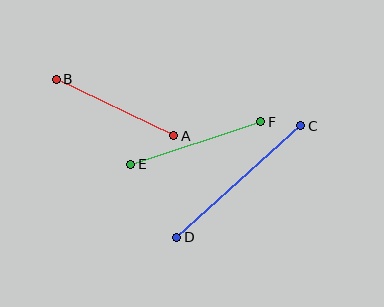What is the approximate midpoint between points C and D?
The midpoint is at approximately (239, 182) pixels.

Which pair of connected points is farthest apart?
Points C and D are farthest apart.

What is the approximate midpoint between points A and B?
The midpoint is at approximately (115, 108) pixels.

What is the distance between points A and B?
The distance is approximately 130 pixels.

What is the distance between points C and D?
The distance is approximately 167 pixels.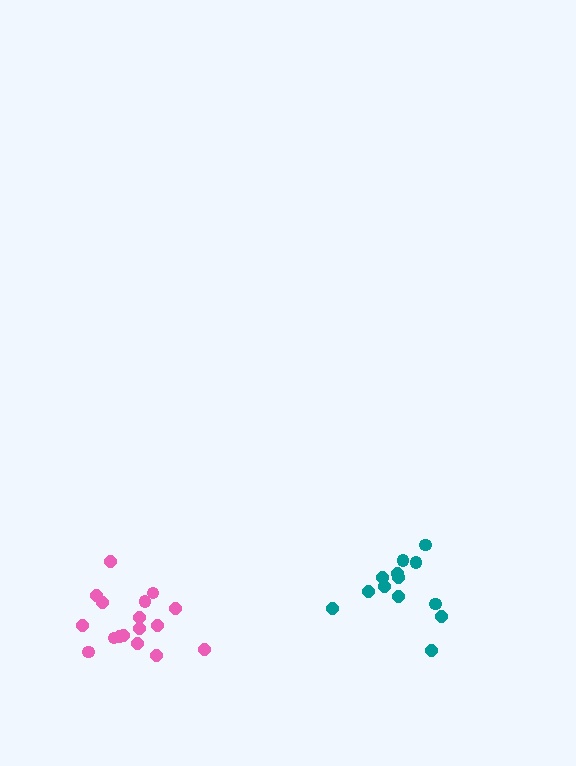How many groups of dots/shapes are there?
There are 2 groups.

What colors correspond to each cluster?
The clusters are colored: pink, teal.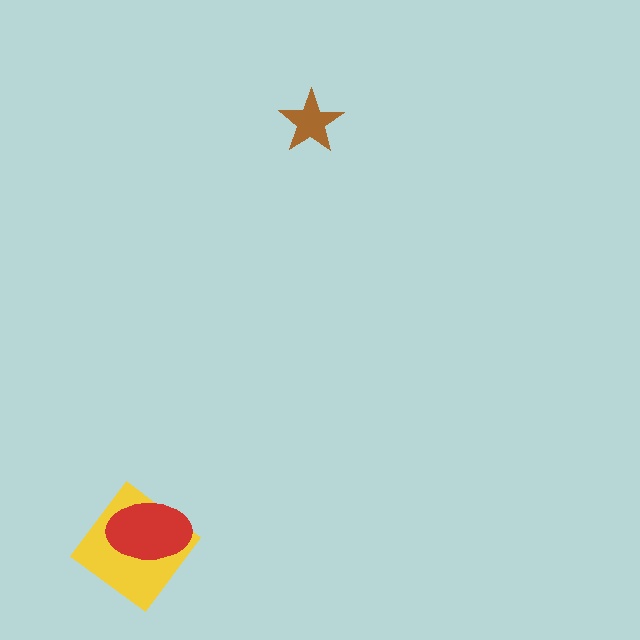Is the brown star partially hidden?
No, no other shape covers it.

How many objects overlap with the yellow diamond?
1 object overlaps with the yellow diamond.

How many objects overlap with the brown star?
0 objects overlap with the brown star.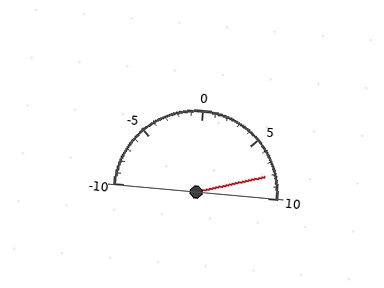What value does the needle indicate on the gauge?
The needle indicates approximately 8.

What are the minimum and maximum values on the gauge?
The gauge ranges from -10 to 10.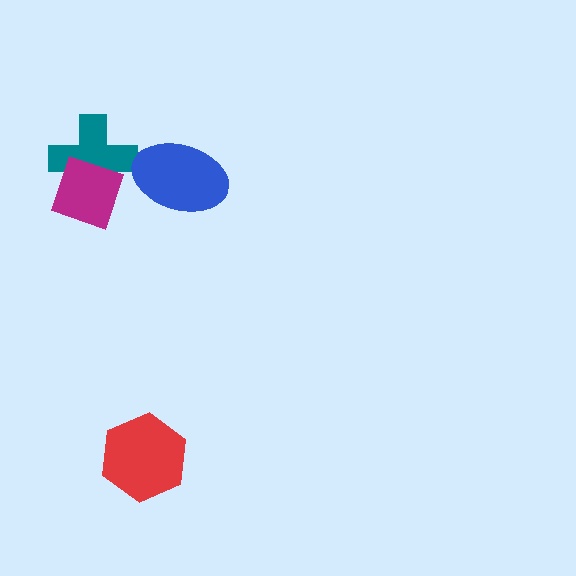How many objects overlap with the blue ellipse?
0 objects overlap with the blue ellipse.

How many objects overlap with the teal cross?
1 object overlaps with the teal cross.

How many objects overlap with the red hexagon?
0 objects overlap with the red hexagon.